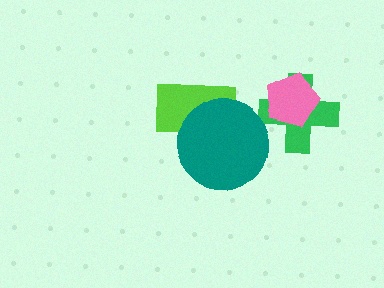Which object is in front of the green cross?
The pink pentagon is in front of the green cross.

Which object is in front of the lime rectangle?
The teal circle is in front of the lime rectangle.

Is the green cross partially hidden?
Yes, it is partially covered by another shape.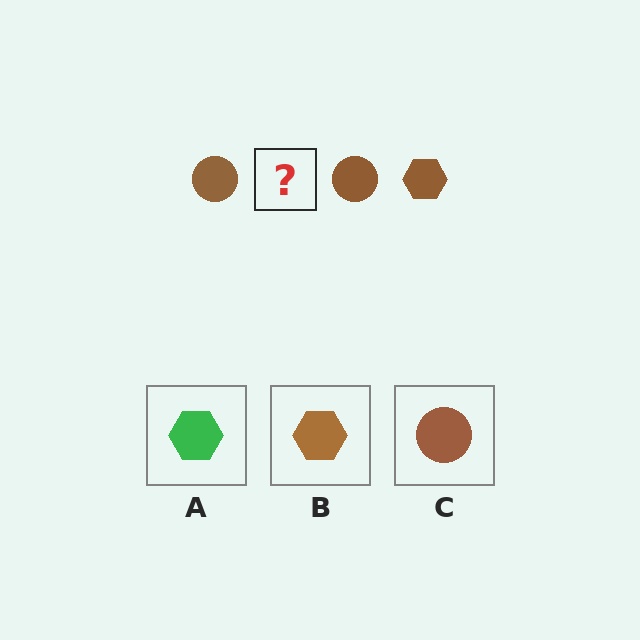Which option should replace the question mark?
Option B.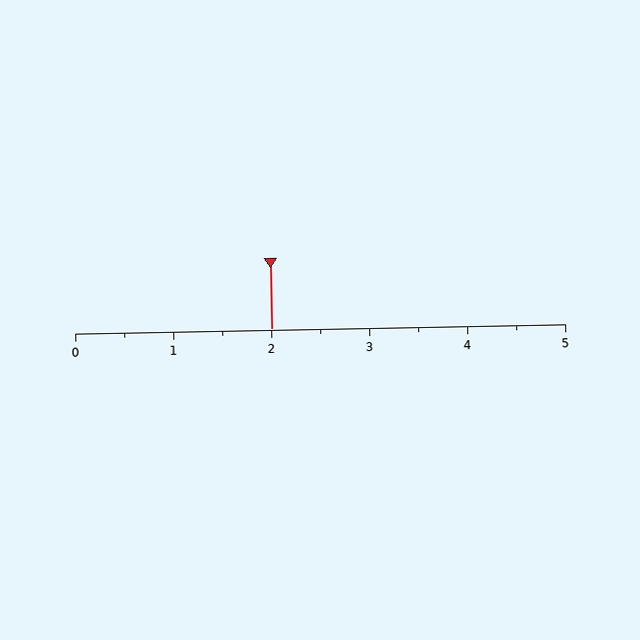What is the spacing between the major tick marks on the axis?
The major ticks are spaced 1 apart.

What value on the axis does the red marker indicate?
The marker indicates approximately 2.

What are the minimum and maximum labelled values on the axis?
The axis runs from 0 to 5.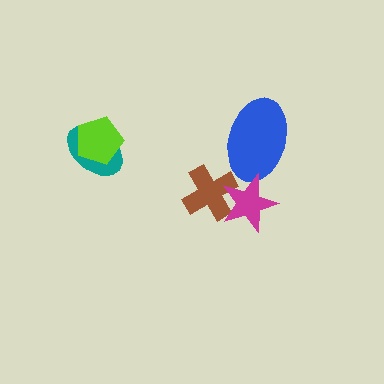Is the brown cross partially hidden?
Yes, it is partially covered by another shape.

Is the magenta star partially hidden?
No, no other shape covers it.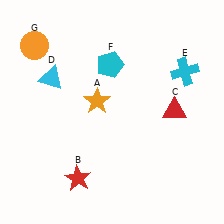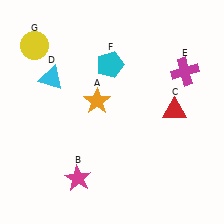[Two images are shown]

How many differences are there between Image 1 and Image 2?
There are 3 differences between the two images.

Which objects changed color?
B changed from red to magenta. E changed from cyan to magenta. G changed from orange to yellow.